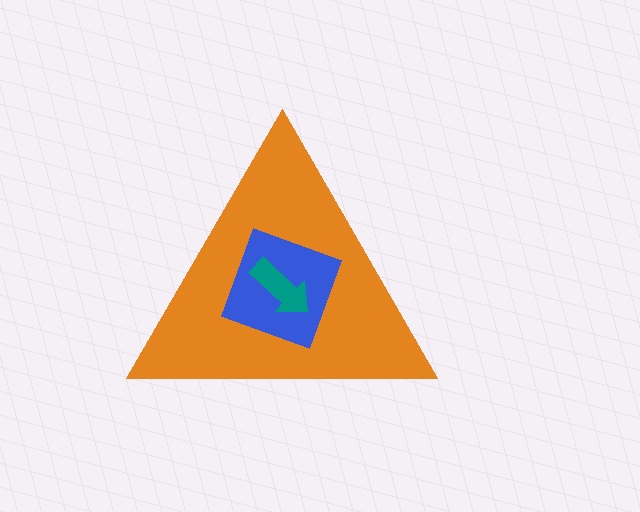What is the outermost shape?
The orange triangle.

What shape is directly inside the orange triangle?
The blue square.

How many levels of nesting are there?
3.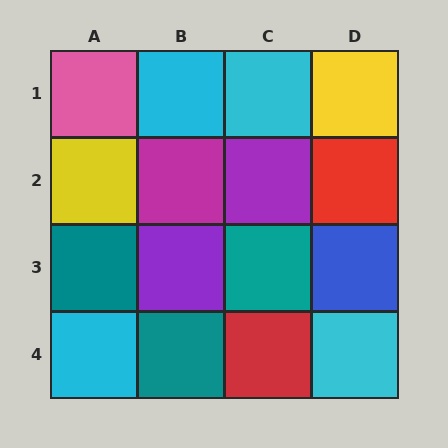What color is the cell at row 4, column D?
Cyan.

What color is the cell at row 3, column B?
Purple.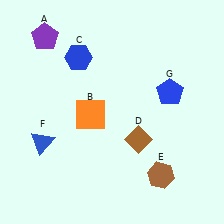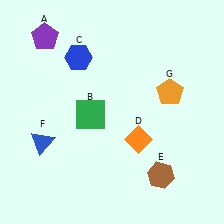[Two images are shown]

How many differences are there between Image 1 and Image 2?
There are 3 differences between the two images.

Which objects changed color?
B changed from orange to green. D changed from brown to orange. G changed from blue to orange.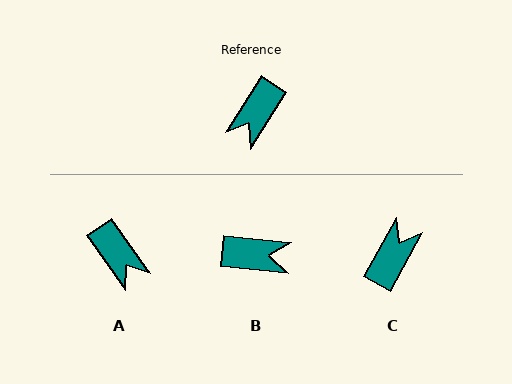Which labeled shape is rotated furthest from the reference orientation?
C, about 177 degrees away.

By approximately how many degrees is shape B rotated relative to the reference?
Approximately 117 degrees counter-clockwise.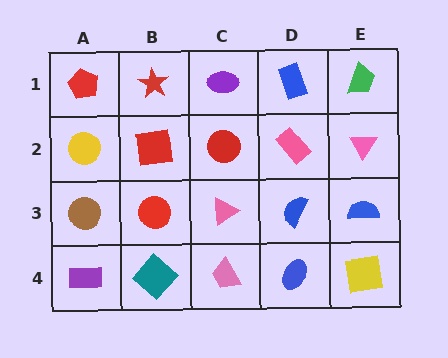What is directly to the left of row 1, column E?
A blue rectangle.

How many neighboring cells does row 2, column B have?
4.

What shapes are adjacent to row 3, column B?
A red square (row 2, column B), a teal diamond (row 4, column B), a brown circle (row 3, column A), a pink triangle (row 3, column C).